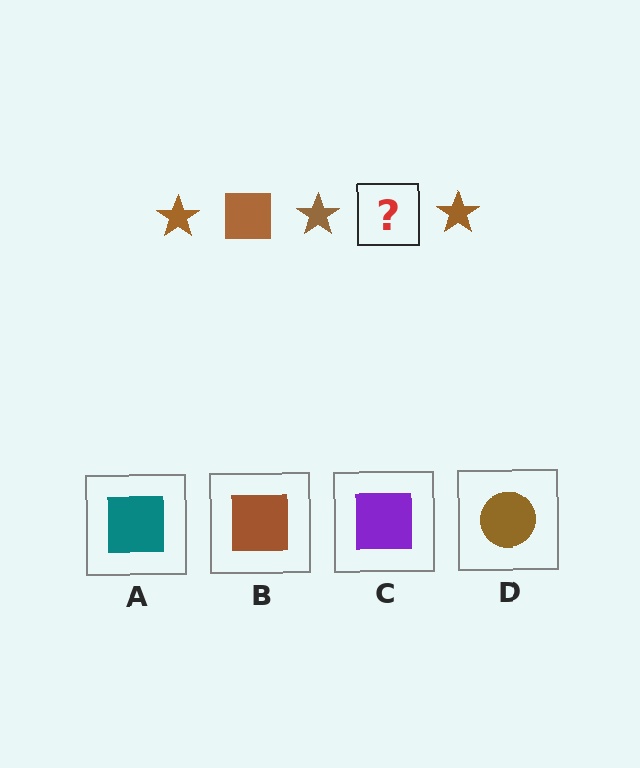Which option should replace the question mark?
Option B.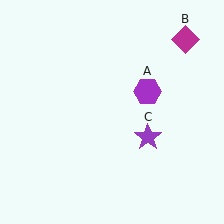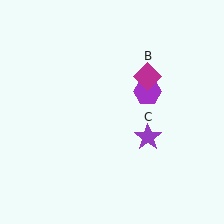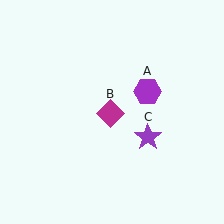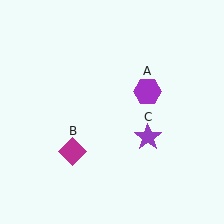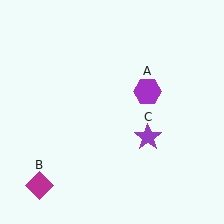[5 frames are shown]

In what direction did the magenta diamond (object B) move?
The magenta diamond (object B) moved down and to the left.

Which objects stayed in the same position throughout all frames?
Purple hexagon (object A) and purple star (object C) remained stationary.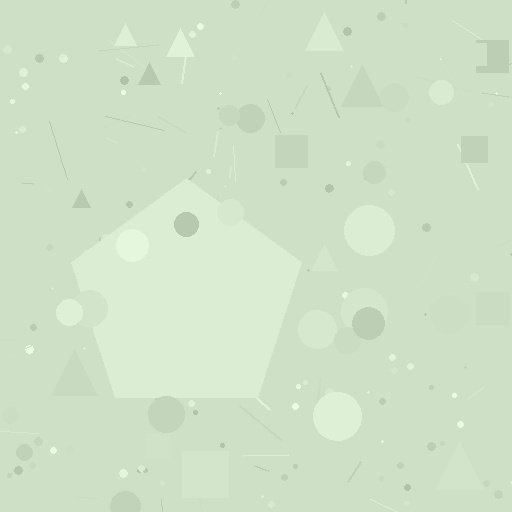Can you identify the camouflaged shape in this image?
The camouflaged shape is a pentagon.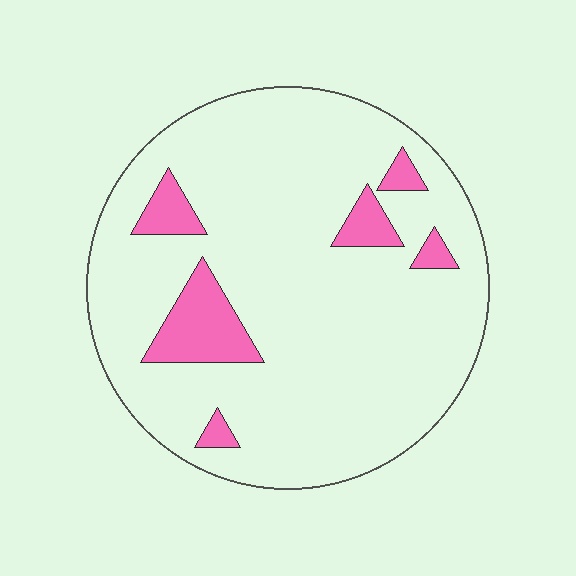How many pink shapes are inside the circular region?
6.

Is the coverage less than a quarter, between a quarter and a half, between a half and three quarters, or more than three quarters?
Less than a quarter.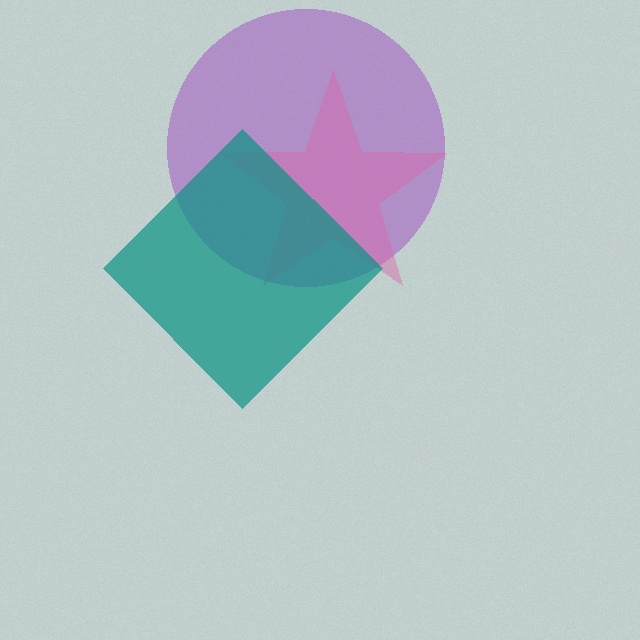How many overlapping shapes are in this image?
There are 3 overlapping shapes in the image.